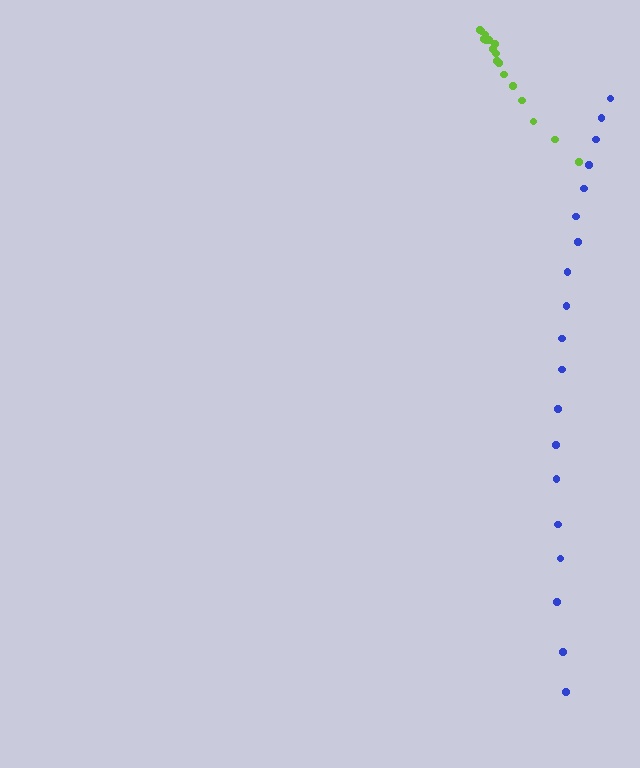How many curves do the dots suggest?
There are 2 distinct paths.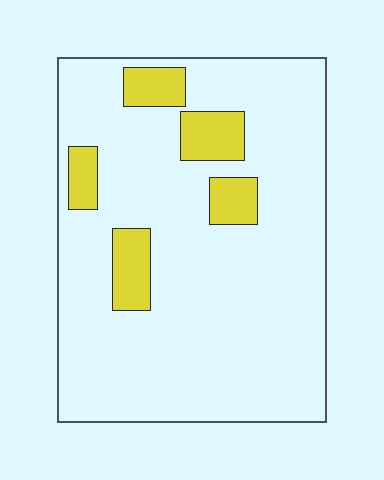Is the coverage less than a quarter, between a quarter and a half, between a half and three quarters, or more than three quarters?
Less than a quarter.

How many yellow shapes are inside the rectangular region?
5.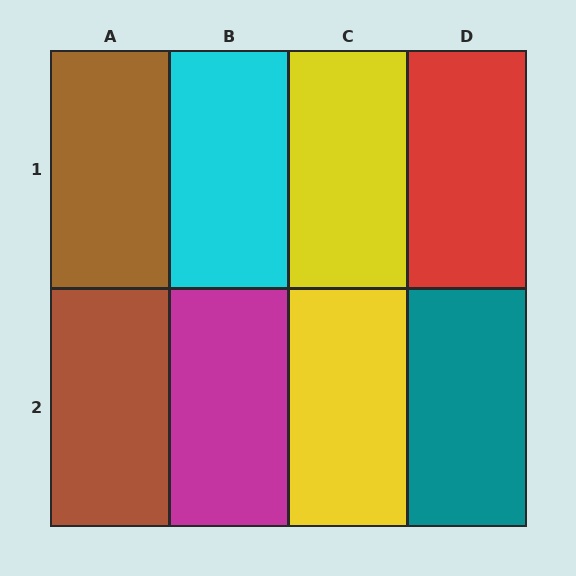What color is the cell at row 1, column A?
Brown.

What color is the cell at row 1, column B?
Cyan.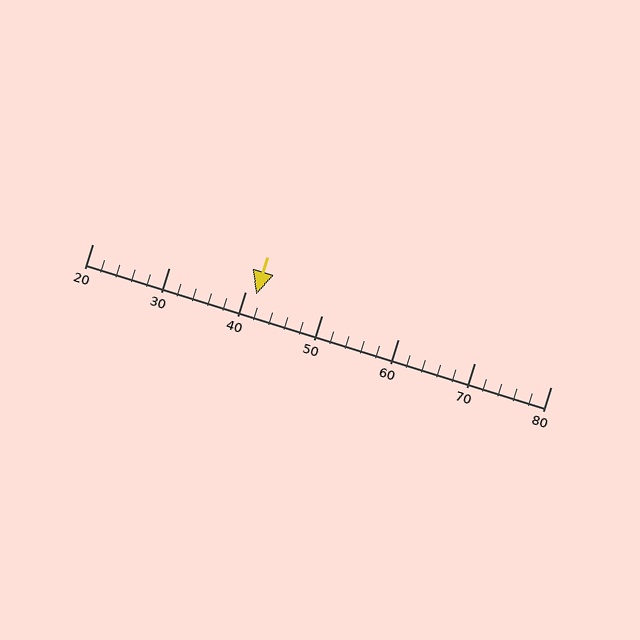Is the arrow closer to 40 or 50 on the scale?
The arrow is closer to 40.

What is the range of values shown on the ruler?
The ruler shows values from 20 to 80.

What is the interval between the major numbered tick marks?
The major tick marks are spaced 10 units apart.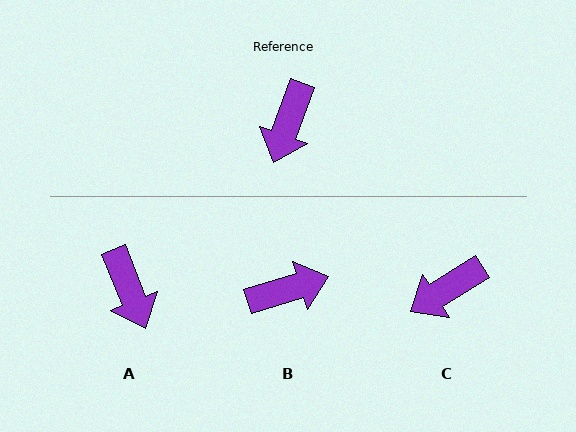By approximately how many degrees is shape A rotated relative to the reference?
Approximately 42 degrees counter-clockwise.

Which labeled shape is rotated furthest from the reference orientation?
B, about 127 degrees away.